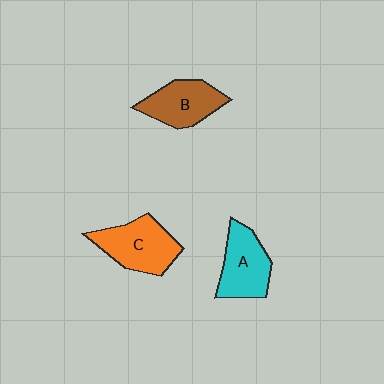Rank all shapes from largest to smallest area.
From largest to smallest: C (orange), A (cyan), B (brown).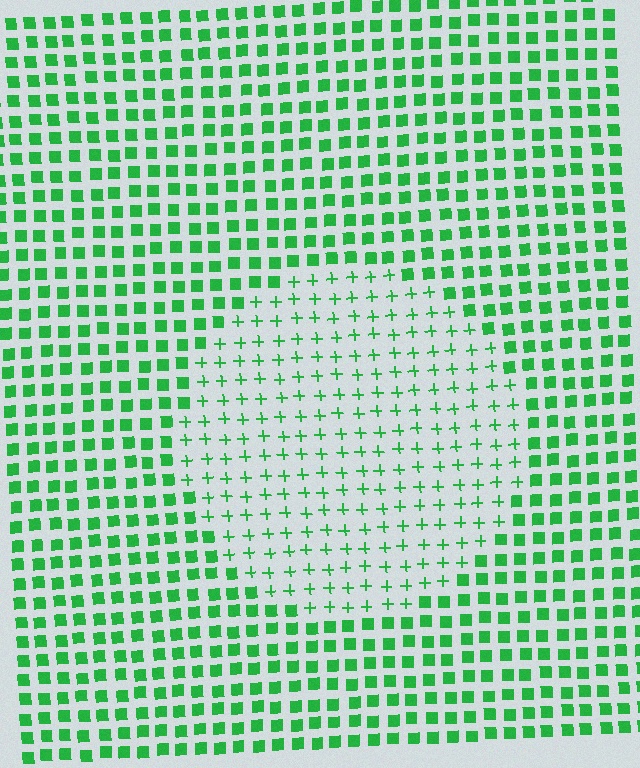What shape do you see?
I see a circle.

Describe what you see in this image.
The image is filled with small green elements arranged in a uniform grid. A circle-shaped region contains plus signs, while the surrounding area contains squares. The boundary is defined purely by the change in element shape.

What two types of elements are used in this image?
The image uses plus signs inside the circle region and squares outside it.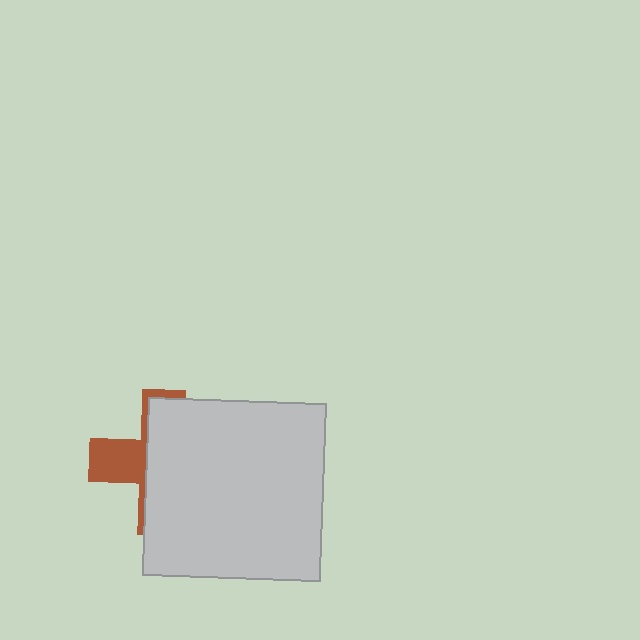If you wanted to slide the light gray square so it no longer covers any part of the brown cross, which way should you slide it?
Slide it right — that is the most direct way to separate the two shapes.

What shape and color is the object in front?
The object in front is a light gray square.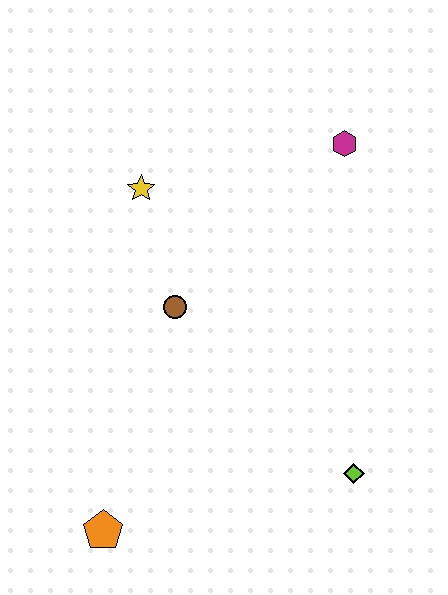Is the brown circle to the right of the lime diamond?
No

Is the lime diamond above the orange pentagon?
Yes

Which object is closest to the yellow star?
The brown circle is closest to the yellow star.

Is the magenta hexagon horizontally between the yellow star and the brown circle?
No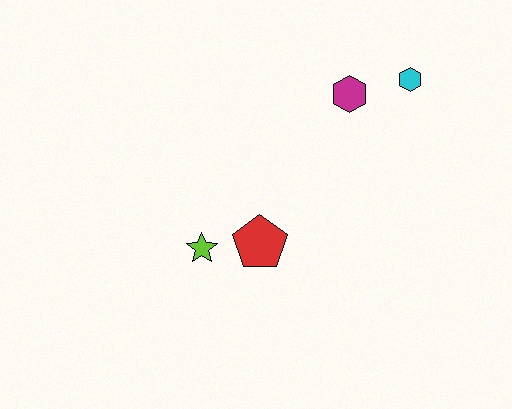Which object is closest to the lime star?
The red pentagon is closest to the lime star.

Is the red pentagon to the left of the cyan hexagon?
Yes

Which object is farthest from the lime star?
The cyan hexagon is farthest from the lime star.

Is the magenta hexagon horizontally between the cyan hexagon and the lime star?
Yes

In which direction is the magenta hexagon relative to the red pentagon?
The magenta hexagon is above the red pentagon.